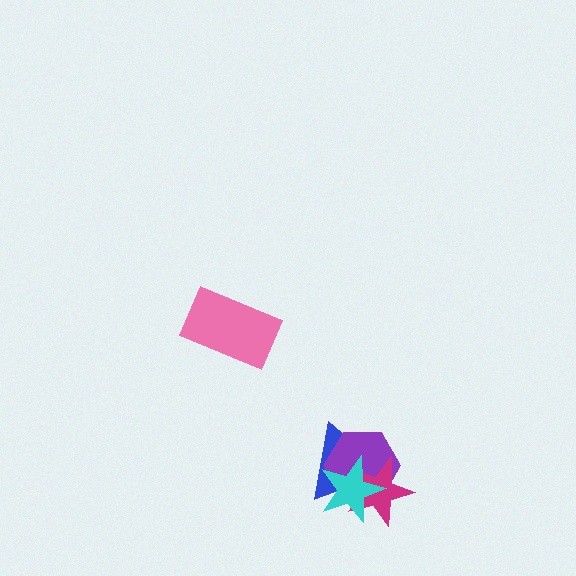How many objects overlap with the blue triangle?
3 objects overlap with the blue triangle.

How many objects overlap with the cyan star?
3 objects overlap with the cyan star.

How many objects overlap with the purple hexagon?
3 objects overlap with the purple hexagon.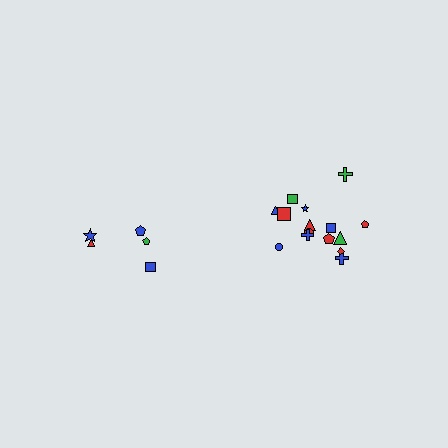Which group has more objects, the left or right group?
The right group.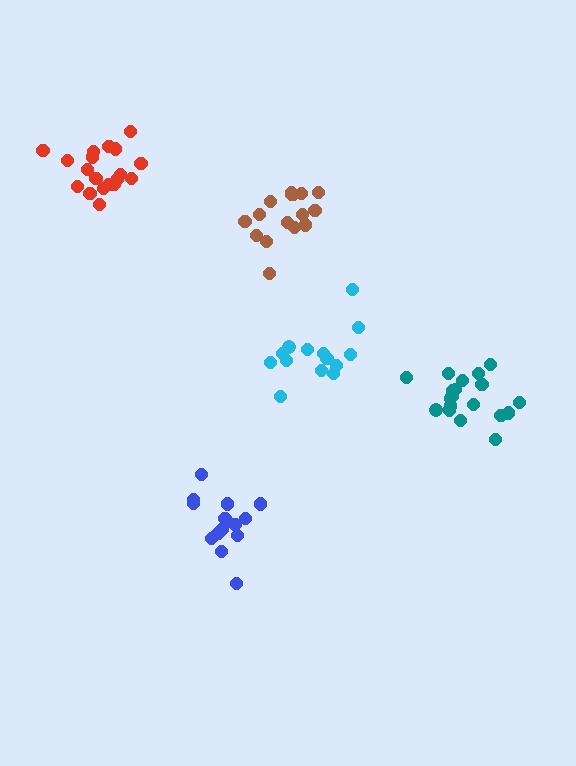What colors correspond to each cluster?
The clusters are colored: blue, brown, teal, red, cyan.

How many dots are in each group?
Group 1: 15 dots, Group 2: 16 dots, Group 3: 19 dots, Group 4: 19 dots, Group 5: 14 dots (83 total).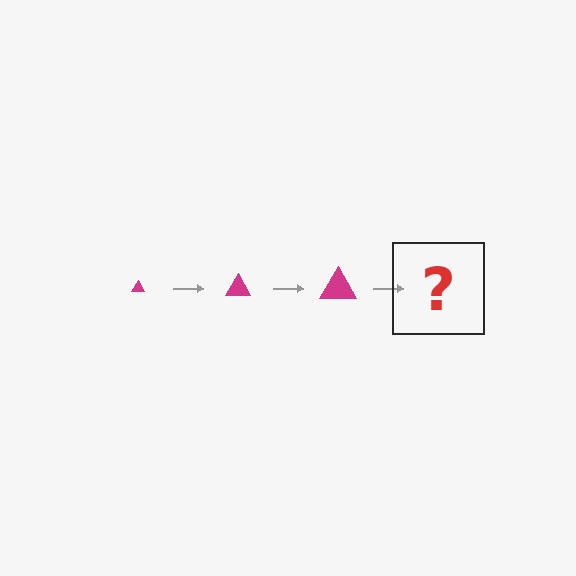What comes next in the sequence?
The next element should be a magenta triangle, larger than the previous one.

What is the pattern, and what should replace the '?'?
The pattern is that the triangle gets progressively larger each step. The '?' should be a magenta triangle, larger than the previous one.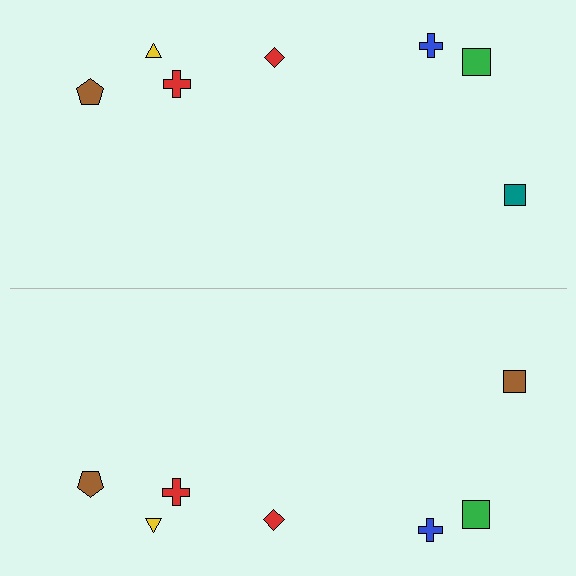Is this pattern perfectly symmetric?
No, the pattern is not perfectly symmetric. The brown square on the bottom side breaks the symmetry — its mirror counterpart is teal.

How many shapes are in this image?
There are 14 shapes in this image.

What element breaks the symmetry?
The brown square on the bottom side breaks the symmetry — its mirror counterpart is teal.